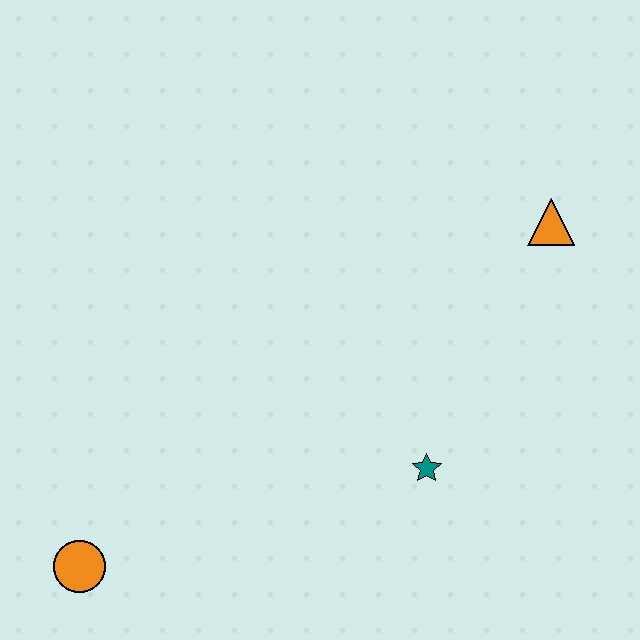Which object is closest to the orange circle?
The teal star is closest to the orange circle.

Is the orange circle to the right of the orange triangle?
No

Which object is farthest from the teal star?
The orange circle is farthest from the teal star.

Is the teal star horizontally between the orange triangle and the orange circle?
Yes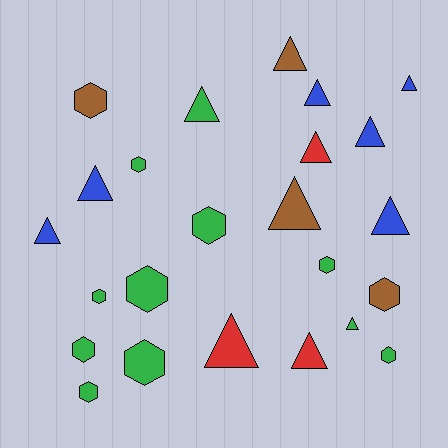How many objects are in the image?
There are 24 objects.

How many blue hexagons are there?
There are no blue hexagons.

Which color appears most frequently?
Green, with 11 objects.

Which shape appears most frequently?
Triangle, with 13 objects.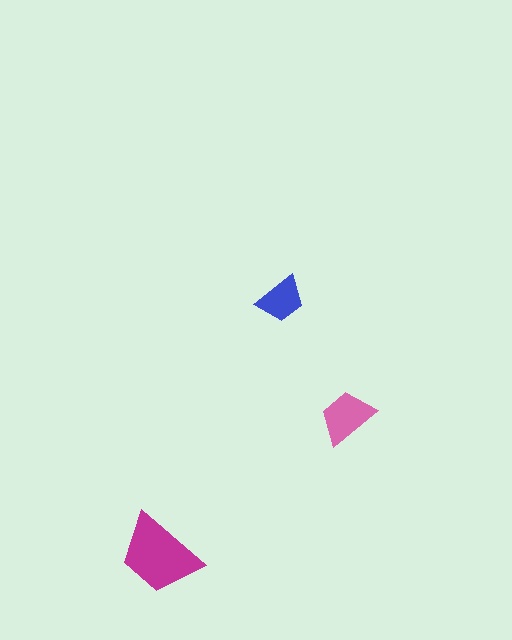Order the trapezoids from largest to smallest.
the magenta one, the pink one, the blue one.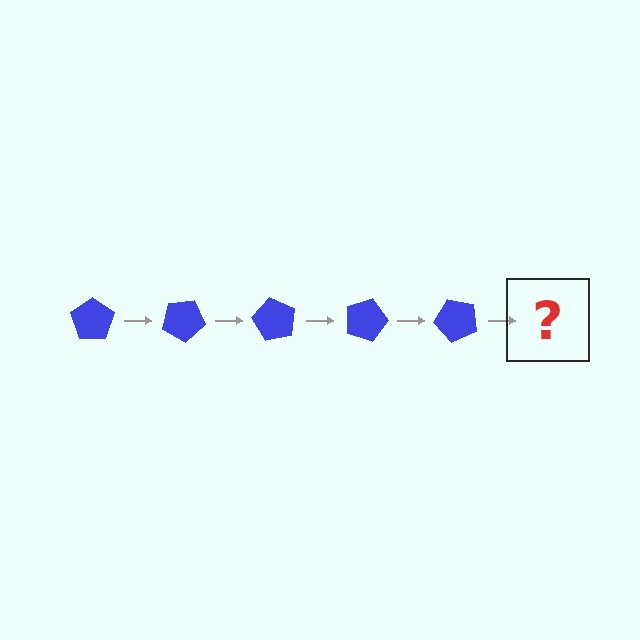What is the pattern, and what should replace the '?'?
The pattern is that the pentagon rotates 30 degrees each step. The '?' should be a blue pentagon rotated 150 degrees.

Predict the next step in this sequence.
The next step is a blue pentagon rotated 150 degrees.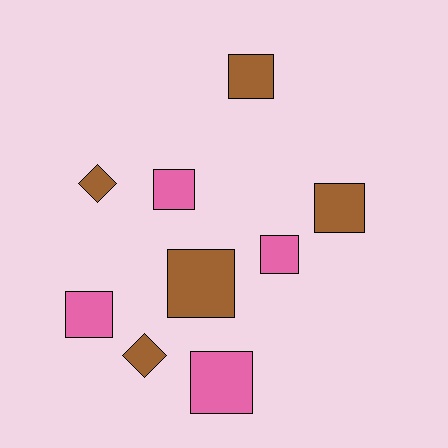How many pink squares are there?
There are 4 pink squares.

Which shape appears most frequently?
Square, with 7 objects.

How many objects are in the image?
There are 9 objects.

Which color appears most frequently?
Brown, with 5 objects.